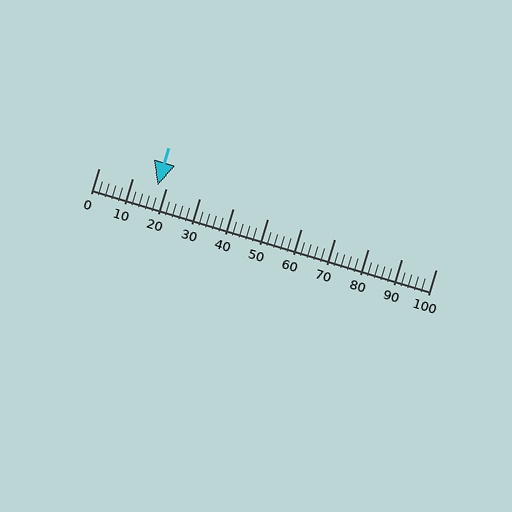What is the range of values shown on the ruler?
The ruler shows values from 0 to 100.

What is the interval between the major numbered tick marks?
The major tick marks are spaced 10 units apart.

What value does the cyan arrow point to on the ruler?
The cyan arrow points to approximately 17.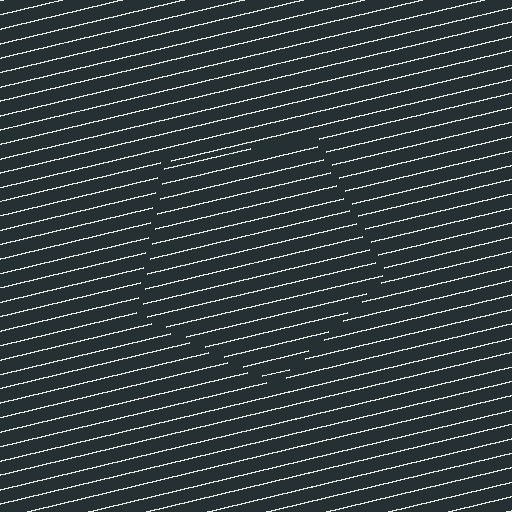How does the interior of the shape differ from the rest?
The interior of the shape contains the same grating, shifted by half a period — the contour is defined by the phase discontinuity where line-ends from the inner and outer gratings abut.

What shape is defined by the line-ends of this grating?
An illusory pentagon. The interior of the shape contains the same grating, shifted by half a period — the contour is defined by the phase discontinuity where line-ends from the inner and outer gratings abut.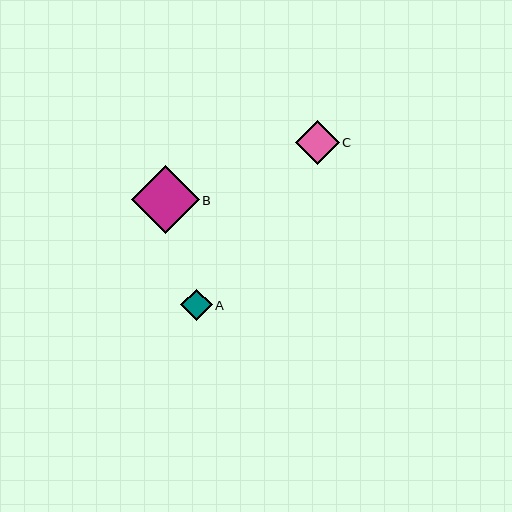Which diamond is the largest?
Diamond B is the largest with a size of approximately 68 pixels.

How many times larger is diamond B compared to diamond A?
Diamond B is approximately 2.2 times the size of diamond A.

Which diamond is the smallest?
Diamond A is the smallest with a size of approximately 31 pixels.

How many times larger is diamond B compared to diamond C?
Diamond B is approximately 1.6 times the size of diamond C.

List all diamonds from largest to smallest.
From largest to smallest: B, C, A.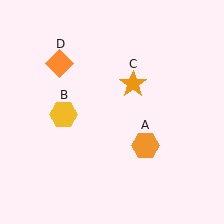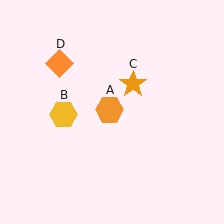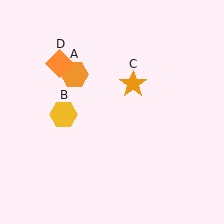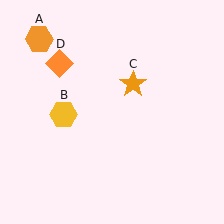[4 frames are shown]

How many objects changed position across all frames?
1 object changed position: orange hexagon (object A).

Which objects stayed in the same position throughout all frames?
Yellow hexagon (object B) and orange star (object C) and orange diamond (object D) remained stationary.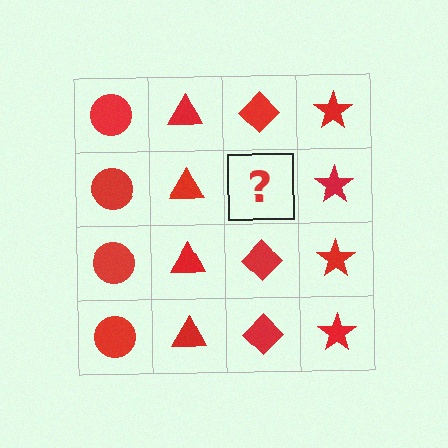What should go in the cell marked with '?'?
The missing cell should contain a red diamond.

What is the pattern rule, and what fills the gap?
The rule is that each column has a consistent shape. The gap should be filled with a red diamond.